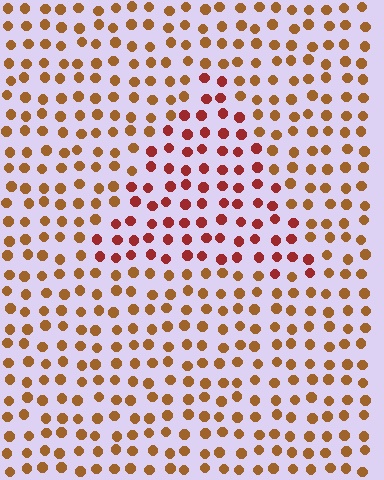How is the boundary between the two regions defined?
The boundary is defined purely by a slight shift in hue (about 32 degrees). Spacing, size, and orientation are identical on both sides.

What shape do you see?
I see a triangle.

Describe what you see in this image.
The image is filled with small brown elements in a uniform arrangement. A triangle-shaped region is visible where the elements are tinted to a slightly different hue, forming a subtle color boundary.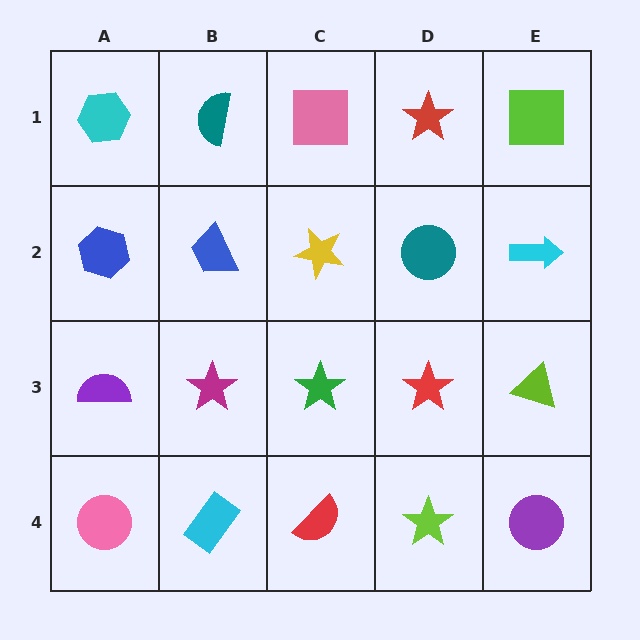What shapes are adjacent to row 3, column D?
A teal circle (row 2, column D), a lime star (row 4, column D), a green star (row 3, column C), a lime triangle (row 3, column E).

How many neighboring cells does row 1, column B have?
3.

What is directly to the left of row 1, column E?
A red star.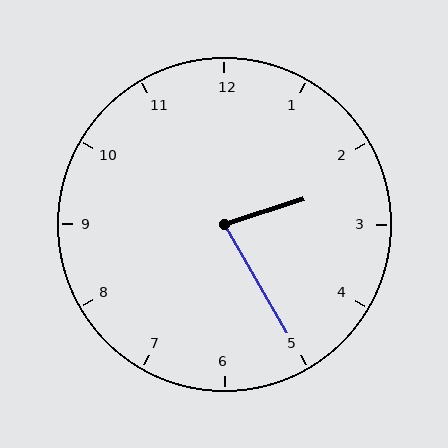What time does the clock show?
2:25.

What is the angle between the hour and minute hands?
Approximately 78 degrees.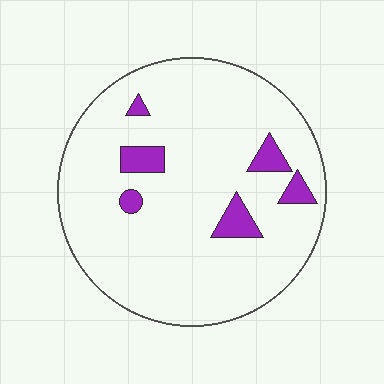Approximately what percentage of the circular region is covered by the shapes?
Approximately 10%.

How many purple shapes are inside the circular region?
6.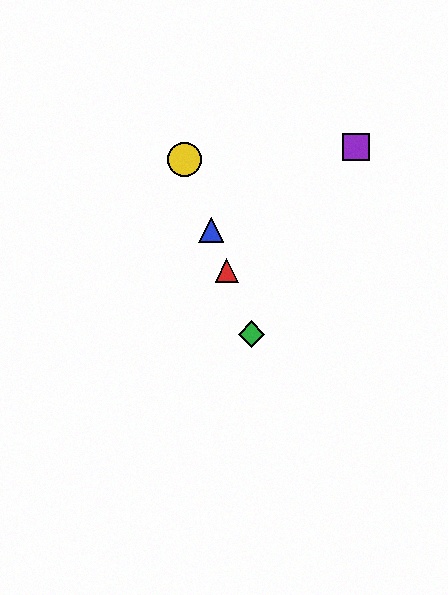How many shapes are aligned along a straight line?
4 shapes (the red triangle, the blue triangle, the green diamond, the yellow circle) are aligned along a straight line.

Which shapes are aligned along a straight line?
The red triangle, the blue triangle, the green diamond, the yellow circle are aligned along a straight line.